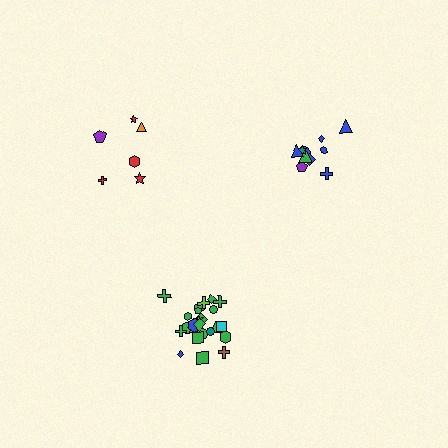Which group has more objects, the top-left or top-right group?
The top-right group.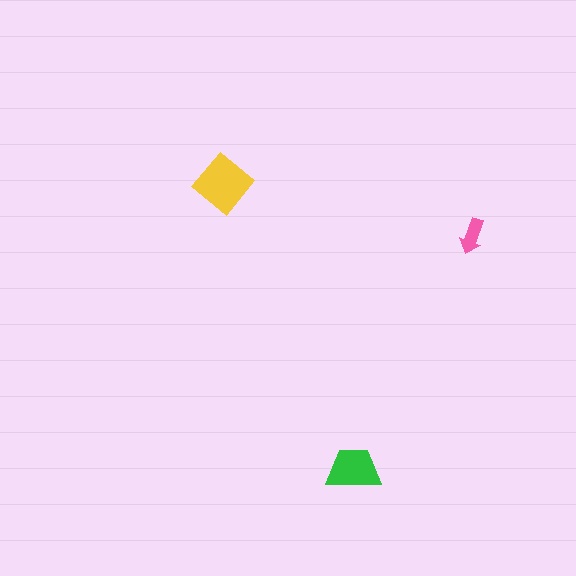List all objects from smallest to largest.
The pink arrow, the green trapezoid, the yellow diamond.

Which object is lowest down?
The green trapezoid is bottommost.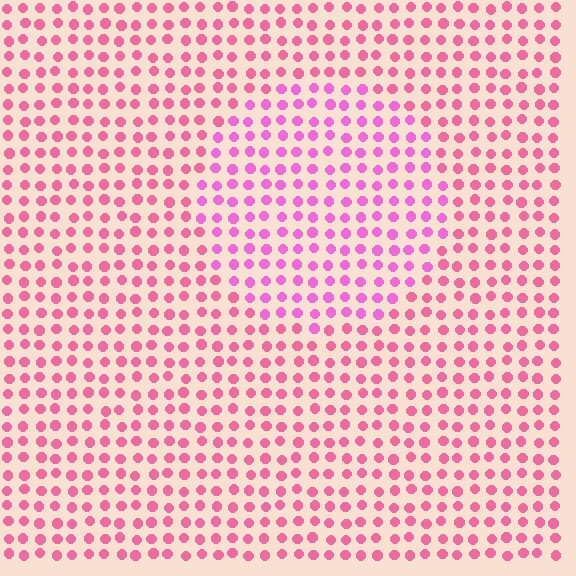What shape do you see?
I see a circle.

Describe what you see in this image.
The image is filled with small pink elements in a uniform arrangement. A circle-shaped region is visible where the elements are tinted to a slightly different hue, forming a subtle color boundary.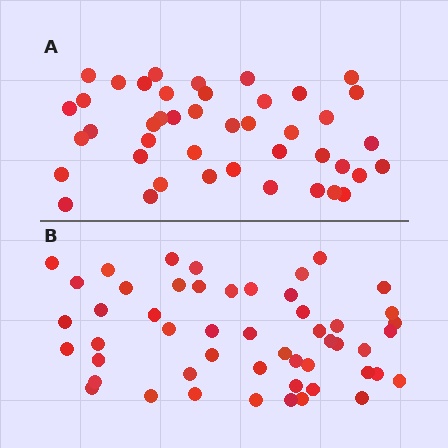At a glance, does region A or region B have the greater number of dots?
Region B (the bottom region) has more dots.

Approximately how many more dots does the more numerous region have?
Region B has roughly 8 or so more dots than region A.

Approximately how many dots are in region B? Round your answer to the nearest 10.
About 50 dots. (The exact count is 51, which rounds to 50.)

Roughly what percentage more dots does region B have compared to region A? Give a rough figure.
About 20% more.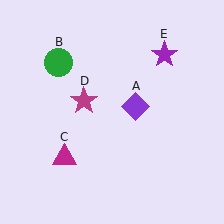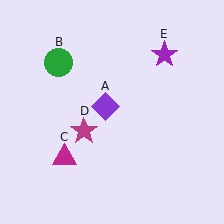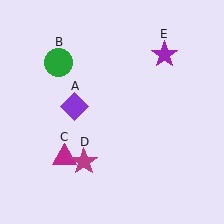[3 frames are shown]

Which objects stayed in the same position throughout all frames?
Green circle (object B) and magenta triangle (object C) and purple star (object E) remained stationary.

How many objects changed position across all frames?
2 objects changed position: purple diamond (object A), magenta star (object D).